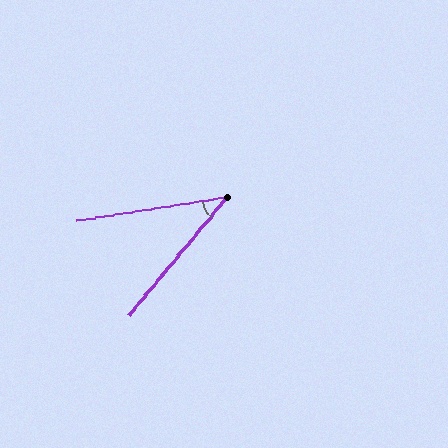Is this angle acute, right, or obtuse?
It is acute.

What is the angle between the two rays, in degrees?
Approximately 41 degrees.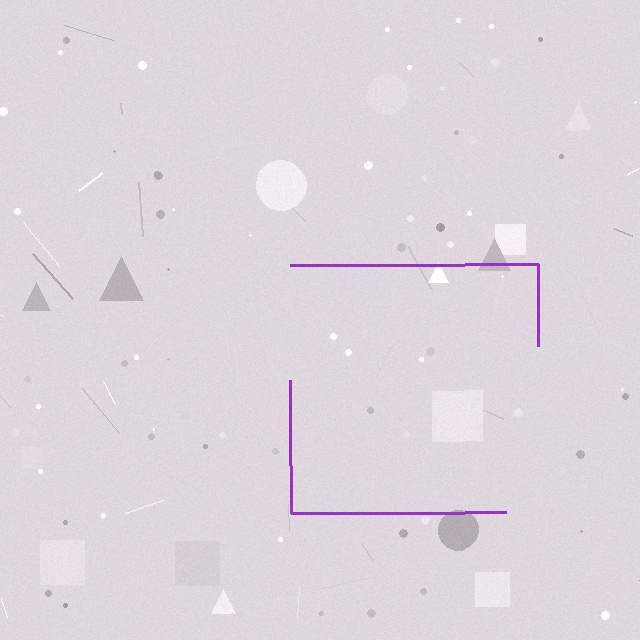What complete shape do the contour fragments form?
The contour fragments form a square.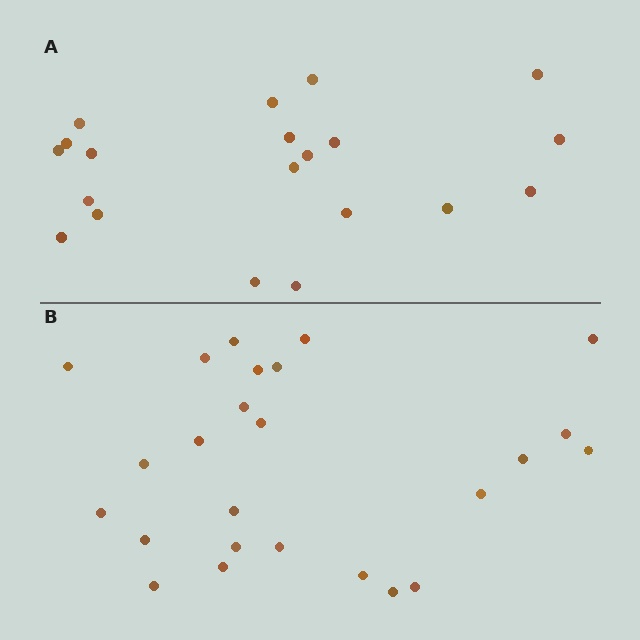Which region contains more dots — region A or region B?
Region B (the bottom region) has more dots.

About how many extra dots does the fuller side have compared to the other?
Region B has about 5 more dots than region A.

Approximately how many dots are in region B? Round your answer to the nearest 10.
About 20 dots. (The exact count is 25, which rounds to 20.)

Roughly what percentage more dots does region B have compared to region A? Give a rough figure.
About 25% more.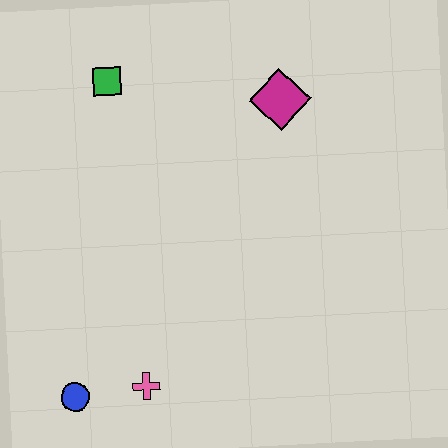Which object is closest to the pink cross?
The blue circle is closest to the pink cross.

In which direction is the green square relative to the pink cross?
The green square is above the pink cross.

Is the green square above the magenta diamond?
Yes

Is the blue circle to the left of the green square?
Yes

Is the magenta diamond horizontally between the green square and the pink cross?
No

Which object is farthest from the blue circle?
The magenta diamond is farthest from the blue circle.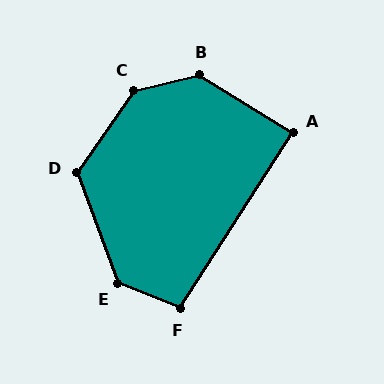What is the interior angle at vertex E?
Approximately 133 degrees (obtuse).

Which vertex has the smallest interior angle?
A, at approximately 89 degrees.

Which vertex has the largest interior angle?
C, at approximately 138 degrees.